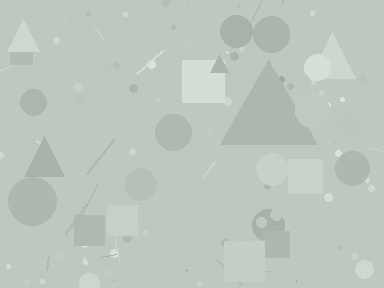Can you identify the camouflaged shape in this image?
The camouflaged shape is a triangle.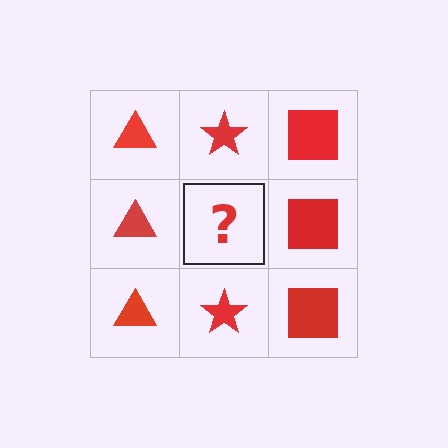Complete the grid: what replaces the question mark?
The question mark should be replaced with a red star.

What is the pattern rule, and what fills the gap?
The rule is that each column has a consistent shape. The gap should be filled with a red star.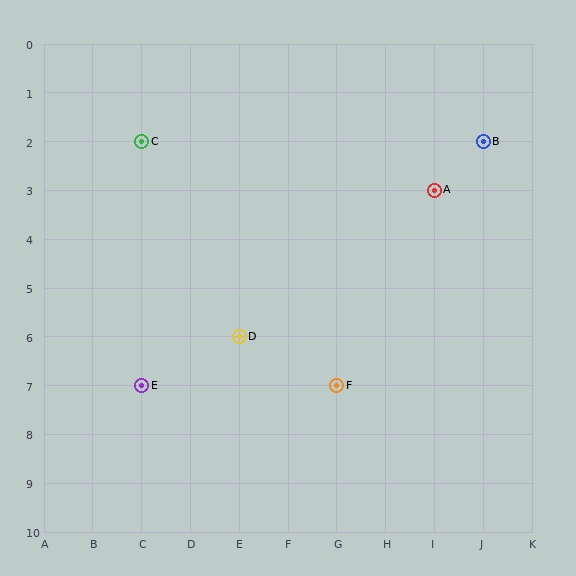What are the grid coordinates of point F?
Point F is at grid coordinates (G, 7).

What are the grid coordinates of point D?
Point D is at grid coordinates (E, 6).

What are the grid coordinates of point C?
Point C is at grid coordinates (C, 2).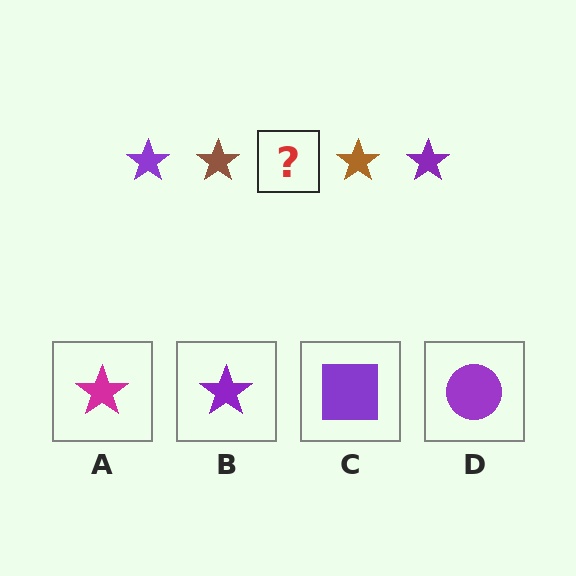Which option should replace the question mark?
Option B.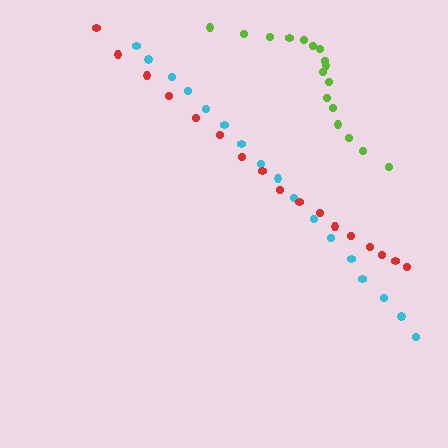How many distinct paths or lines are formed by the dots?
There are 3 distinct paths.